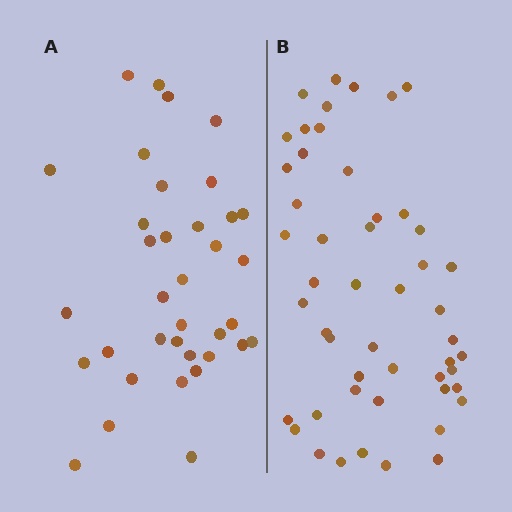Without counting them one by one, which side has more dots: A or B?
Region B (the right region) has more dots.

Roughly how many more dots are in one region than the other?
Region B has approximately 15 more dots than region A.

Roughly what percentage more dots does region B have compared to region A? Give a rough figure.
About 40% more.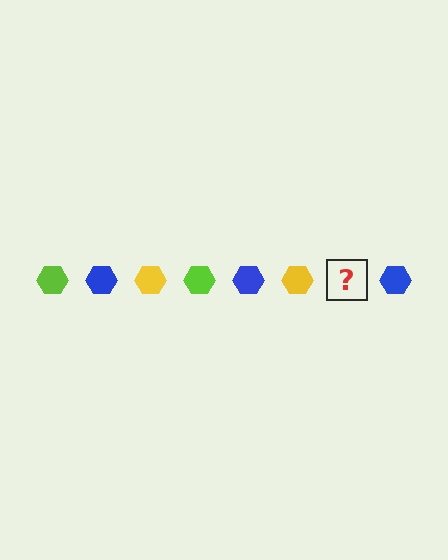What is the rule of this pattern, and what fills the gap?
The rule is that the pattern cycles through lime, blue, yellow hexagons. The gap should be filled with a lime hexagon.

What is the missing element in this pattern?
The missing element is a lime hexagon.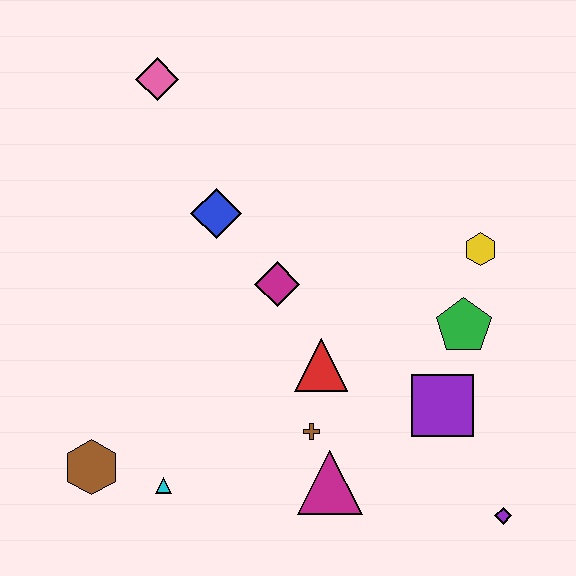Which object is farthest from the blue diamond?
The purple diamond is farthest from the blue diamond.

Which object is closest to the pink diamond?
The blue diamond is closest to the pink diamond.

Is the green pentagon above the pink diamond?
No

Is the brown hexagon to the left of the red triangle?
Yes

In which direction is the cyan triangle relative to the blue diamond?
The cyan triangle is below the blue diamond.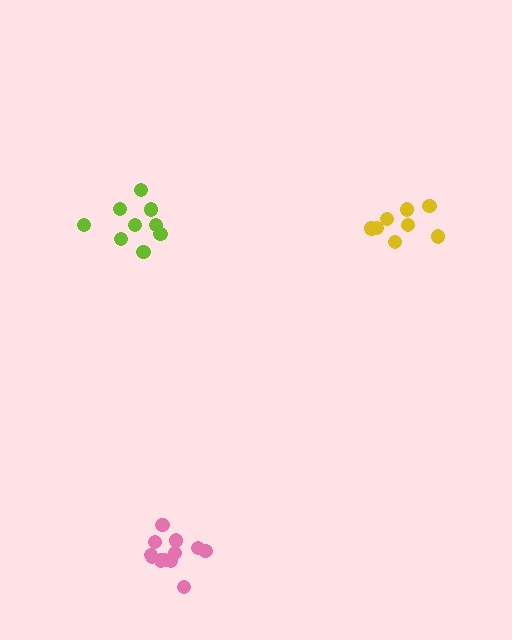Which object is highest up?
The lime cluster is topmost.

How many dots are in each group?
Group 1: 12 dots, Group 2: 9 dots, Group 3: 8 dots (29 total).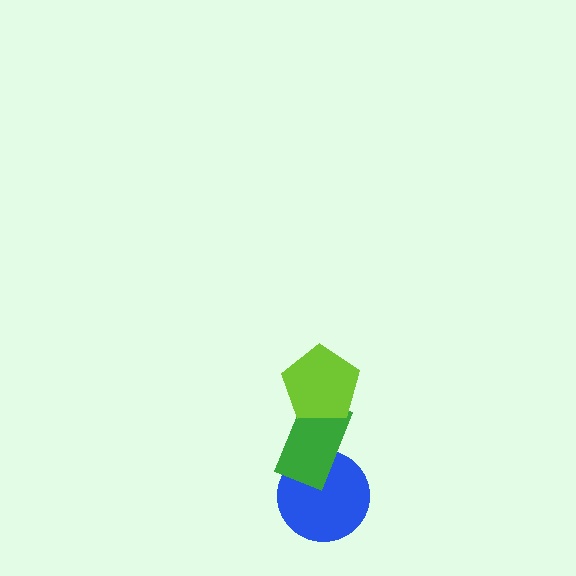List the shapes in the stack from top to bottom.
From top to bottom: the lime pentagon, the green rectangle, the blue circle.